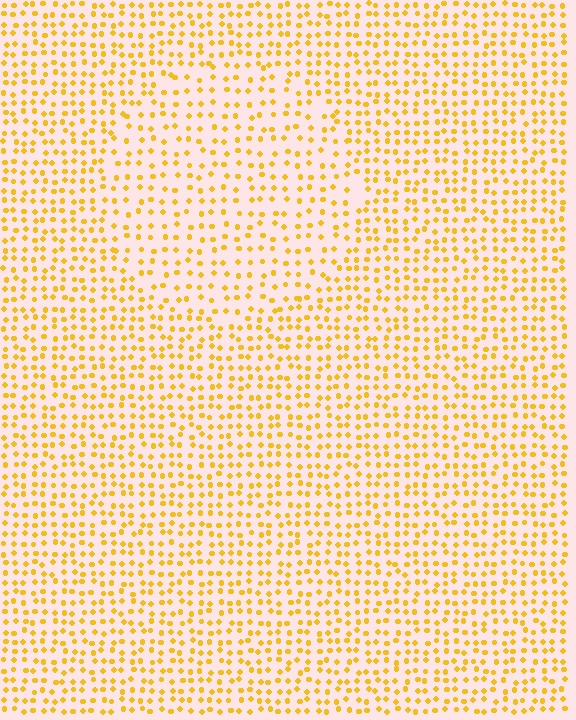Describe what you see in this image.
The image contains small yellow elements arranged at two different densities. A circle-shaped region is visible where the elements are less densely packed than the surrounding area.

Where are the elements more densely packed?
The elements are more densely packed outside the circle boundary.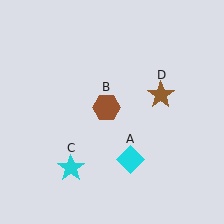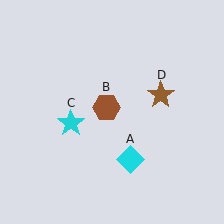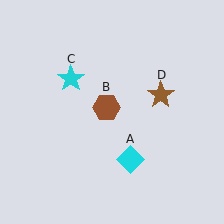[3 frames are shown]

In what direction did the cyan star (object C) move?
The cyan star (object C) moved up.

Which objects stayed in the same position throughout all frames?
Cyan diamond (object A) and brown hexagon (object B) and brown star (object D) remained stationary.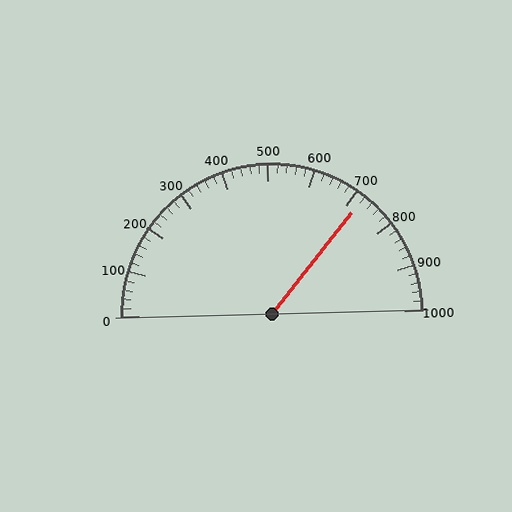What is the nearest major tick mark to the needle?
The nearest major tick mark is 700.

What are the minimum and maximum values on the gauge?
The gauge ranges from 0 to 1000.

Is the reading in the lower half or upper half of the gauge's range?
The reading is in the upper half of the range (0 to 1000).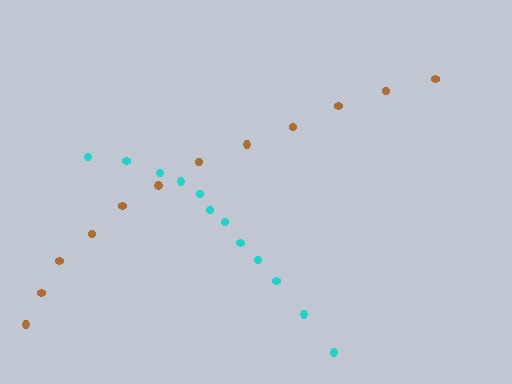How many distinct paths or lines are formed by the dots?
There are 2 distinct paths.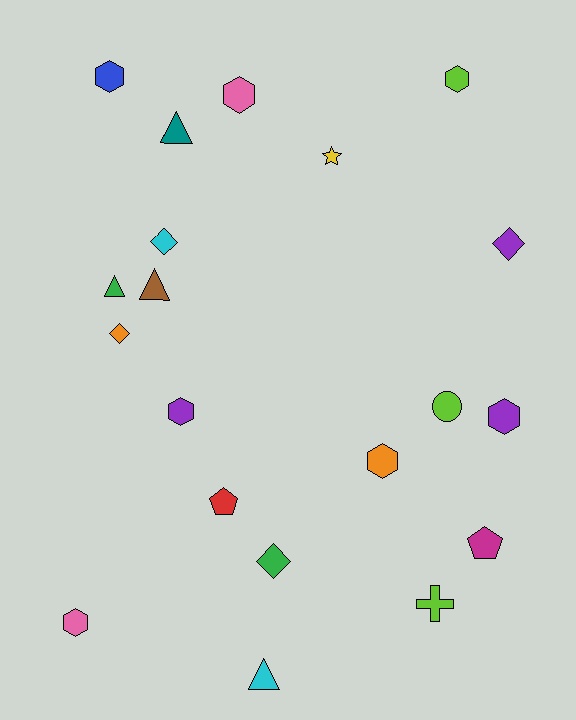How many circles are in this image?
There is 1 circle.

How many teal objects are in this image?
There is 1 teal object.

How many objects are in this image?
There are 20 objects.